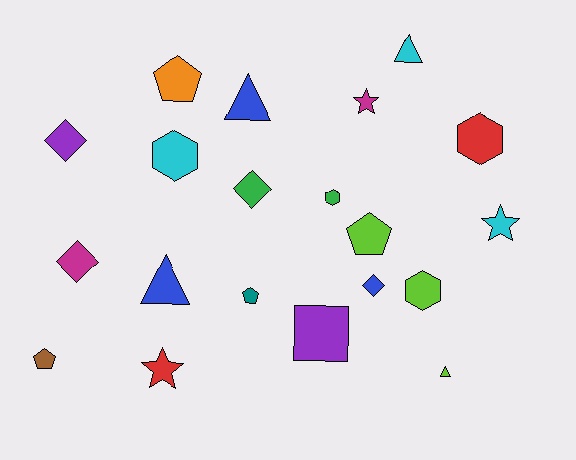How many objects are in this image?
There are 20 objects.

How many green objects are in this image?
There are 2 green objects.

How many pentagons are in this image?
There are 4 pentagons.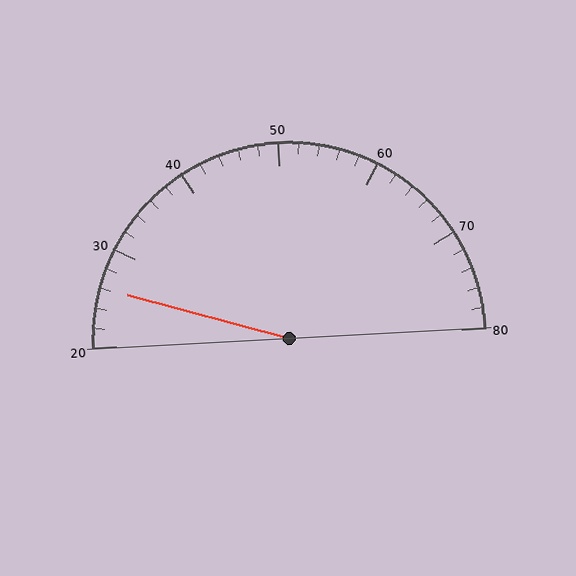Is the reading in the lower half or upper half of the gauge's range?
The reading is in the lower half of the range (20 to 80).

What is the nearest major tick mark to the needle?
The nearest major tick mark is 30.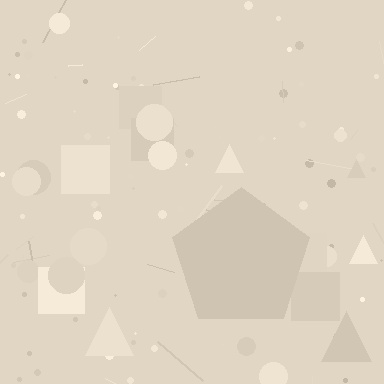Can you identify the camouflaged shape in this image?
The camouflaged shape is a pentagon.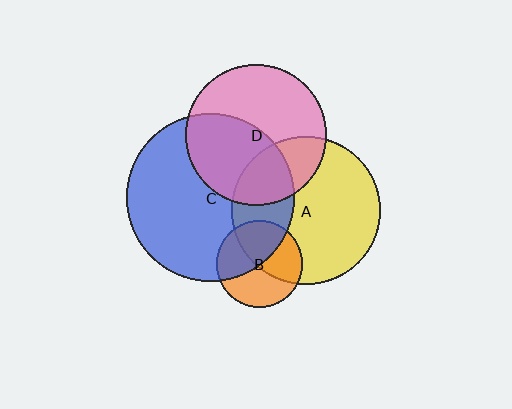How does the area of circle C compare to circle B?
Approximately 3.8 times.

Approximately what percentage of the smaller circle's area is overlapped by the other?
Approximately 30%.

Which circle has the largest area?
Circle C (blue).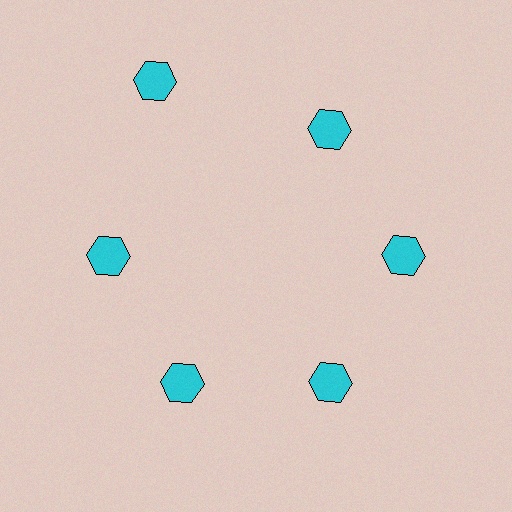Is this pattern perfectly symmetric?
No. The 6 cyan hexagons are arranged in a ring, but one element near the 11 o'clock position is pushed outward from the center, breaking the 6-fold rotational symmetry.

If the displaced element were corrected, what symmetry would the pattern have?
It would have 6-fold rotational symmetry — the pattern would map onto itself every 60 degrees.